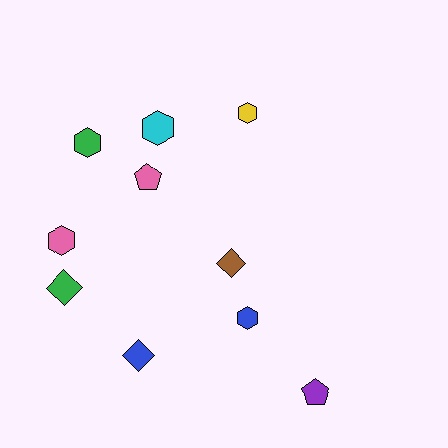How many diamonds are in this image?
There are 3 diamonds.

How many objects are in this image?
There are 10 objects.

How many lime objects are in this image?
There are no lime objects.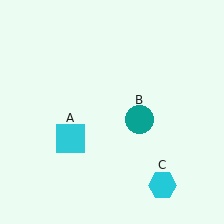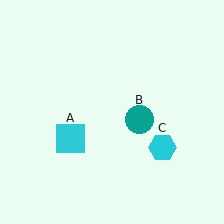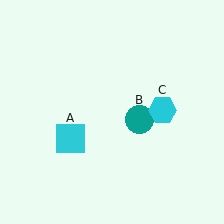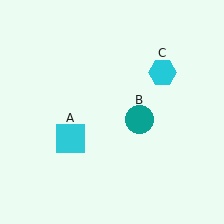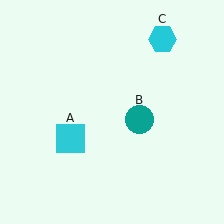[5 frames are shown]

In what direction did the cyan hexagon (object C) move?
The cyan hexagon (object C) moved up.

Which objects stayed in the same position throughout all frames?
Cyan square (object A) and teal circle (object B) remained stationary.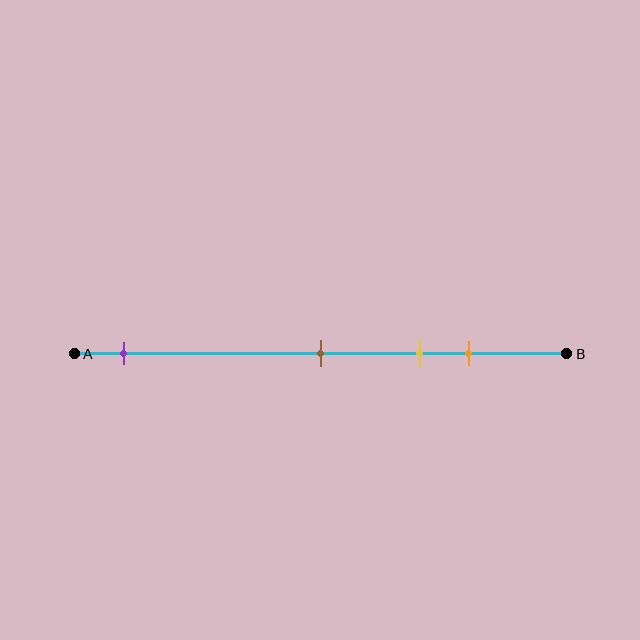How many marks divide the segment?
There are 4 marks dividing the segment.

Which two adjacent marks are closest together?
The yellow and orange marks are the closest adjacent pair.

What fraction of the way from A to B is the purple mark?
The purple mark is approximately 10% (0.1) of the way from A to B.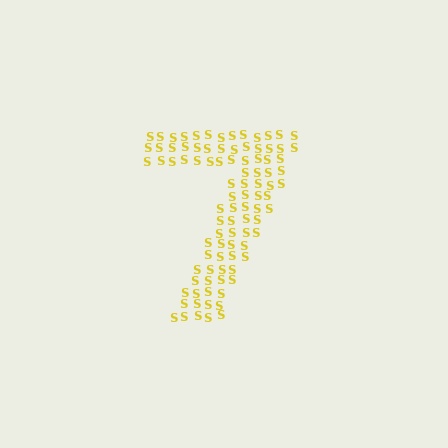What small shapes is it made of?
It is made of small letter S's.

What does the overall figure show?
The overall figure shows the digit 7.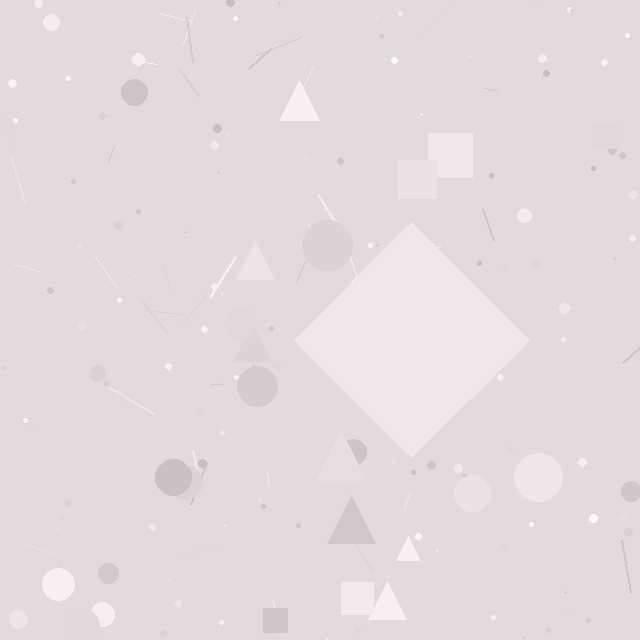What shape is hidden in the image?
A diamond is hidden in the image.